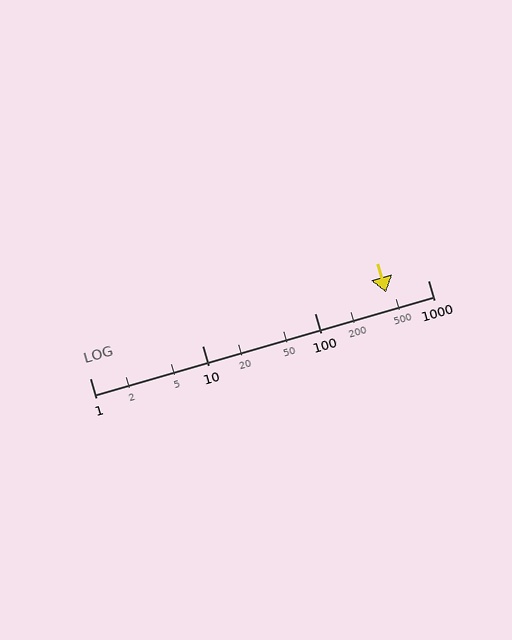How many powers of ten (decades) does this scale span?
The scale spans 3 decades, from 1 to 1000.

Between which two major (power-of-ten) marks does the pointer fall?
The pointer is between 100 and 1000.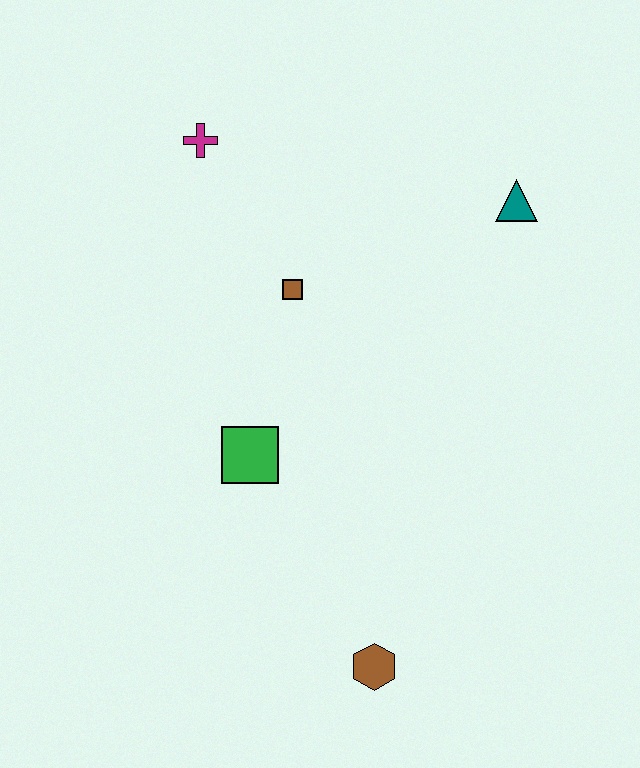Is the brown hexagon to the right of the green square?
Yes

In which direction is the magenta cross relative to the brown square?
The magenta cross is above the brown square.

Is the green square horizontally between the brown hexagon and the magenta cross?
Yes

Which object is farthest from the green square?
The teal triangle is farthest from the green square.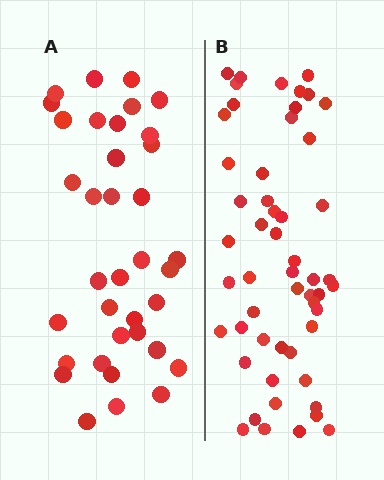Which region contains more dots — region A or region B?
Region B (the right region) has more dots.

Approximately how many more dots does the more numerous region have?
Region B has approximately 15 more dots than region A.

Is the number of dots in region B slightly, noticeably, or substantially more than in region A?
Region B has substantially more. The ratio is roughly 1.5 to 1.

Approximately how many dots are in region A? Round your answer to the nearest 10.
About 40 dots. (The exact count is 36, which rounds to 40.)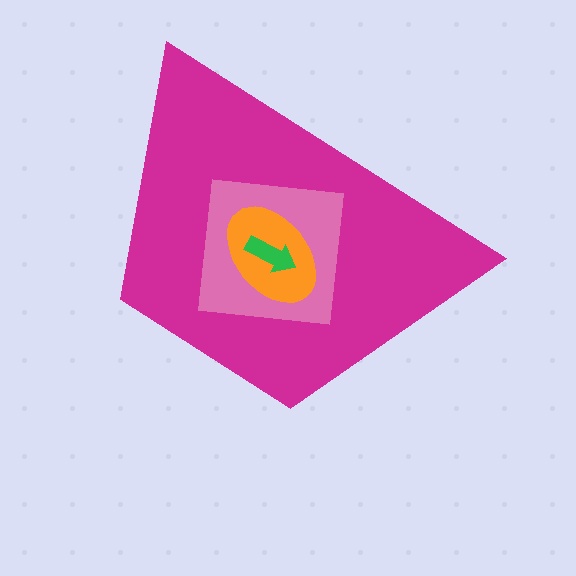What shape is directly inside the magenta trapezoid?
The pink square.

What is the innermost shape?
The green arrow.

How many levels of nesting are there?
4.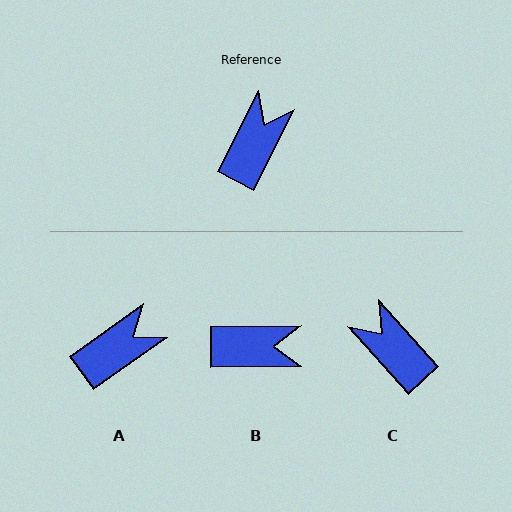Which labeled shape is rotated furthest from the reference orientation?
C, about 69 degrees away.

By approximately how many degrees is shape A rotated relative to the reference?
Approximately 28 degrees clockwise.